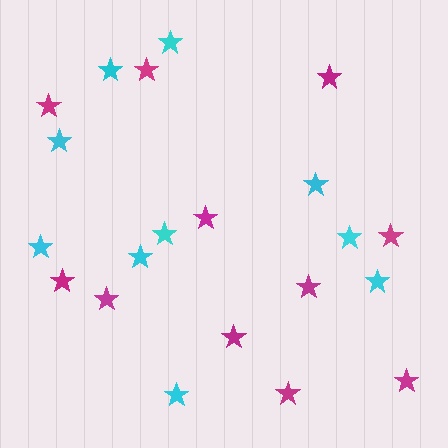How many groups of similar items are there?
There are 2 groups: one group of magenta stars (11) and one group of cyan stars (10).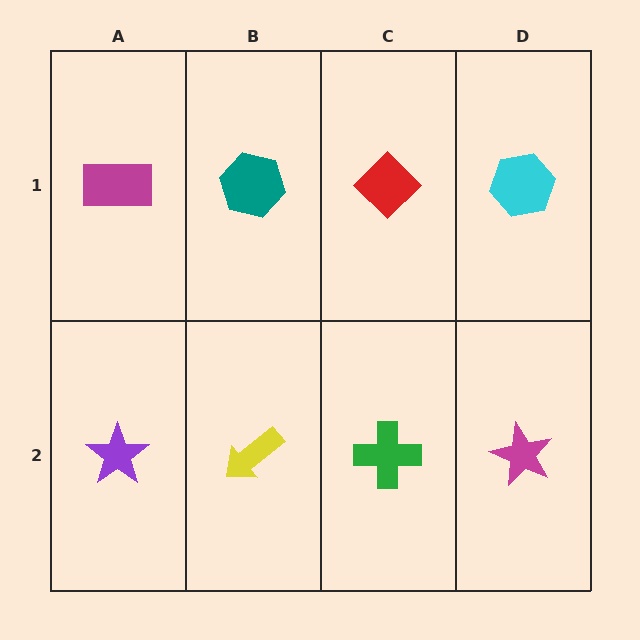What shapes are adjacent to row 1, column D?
A magenta star (row 2, column D), a red diamond (row 1, column C).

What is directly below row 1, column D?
A magenta star.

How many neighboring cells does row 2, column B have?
3.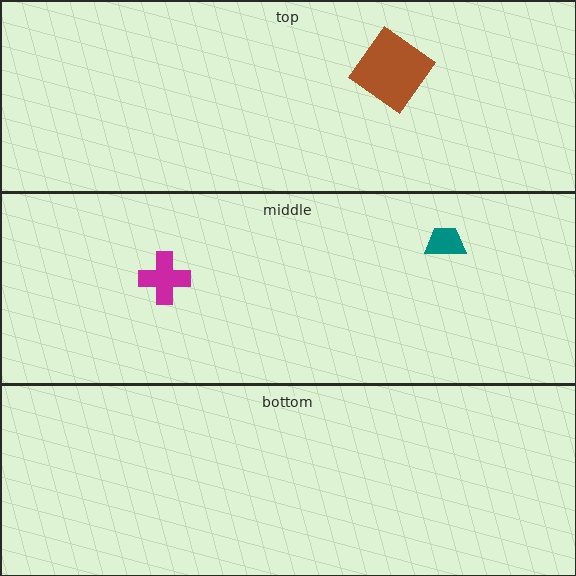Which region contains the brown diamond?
The top region.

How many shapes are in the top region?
1.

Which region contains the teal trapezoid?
The middle region.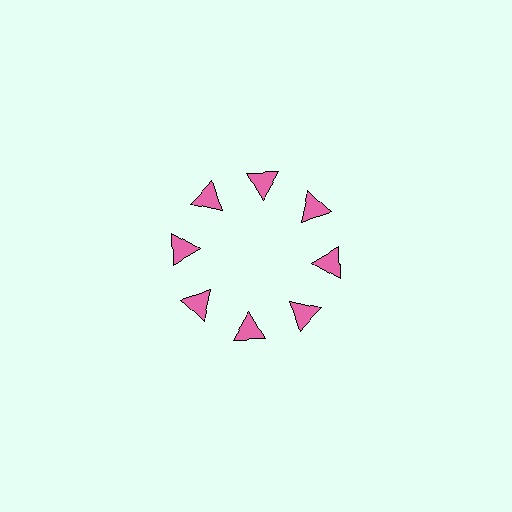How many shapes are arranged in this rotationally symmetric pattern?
There are 8 shapes, arranged in 8 groups of 1.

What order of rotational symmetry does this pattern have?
This pattern has 8-fold rotational symmetry.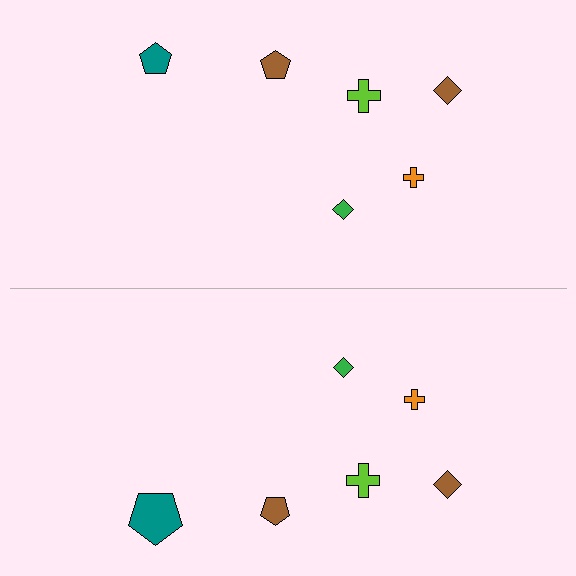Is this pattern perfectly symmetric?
No, the pattern is not perfectly symmetric. The teal pentagon on the bottom side has a different size than its mirror counterpart.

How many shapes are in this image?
There are 12 shapes in this image.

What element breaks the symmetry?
The teal pentagon on the bottom side has a different size than its mirror counterpart.